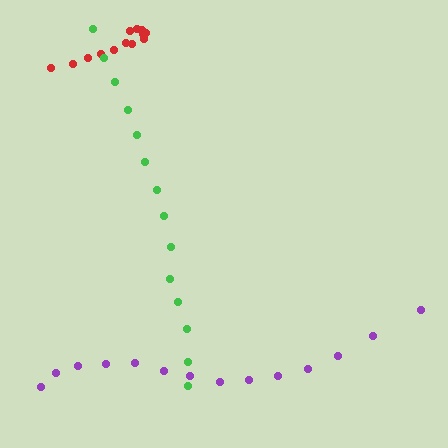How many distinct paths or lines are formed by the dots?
There are 3 distinct paths.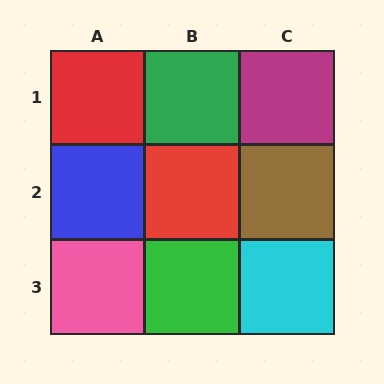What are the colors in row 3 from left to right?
Pink, green, cyan.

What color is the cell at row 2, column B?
Red.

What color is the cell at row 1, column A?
Red.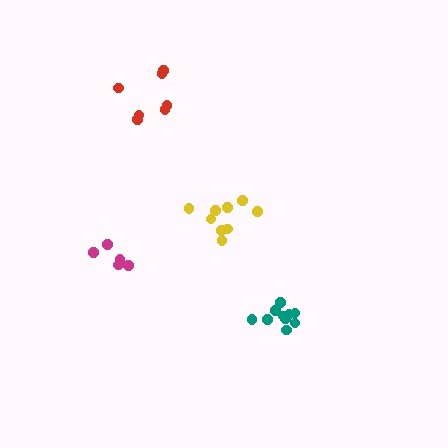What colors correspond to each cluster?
The clusters are colored: teal, yellow, magenta, red.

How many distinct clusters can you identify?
There are 4 distinct clusters.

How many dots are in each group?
Group 1: 10 dots, Group 2: 9 dots, Group 3: 5 dots, Group 4: 7 dots (31 total).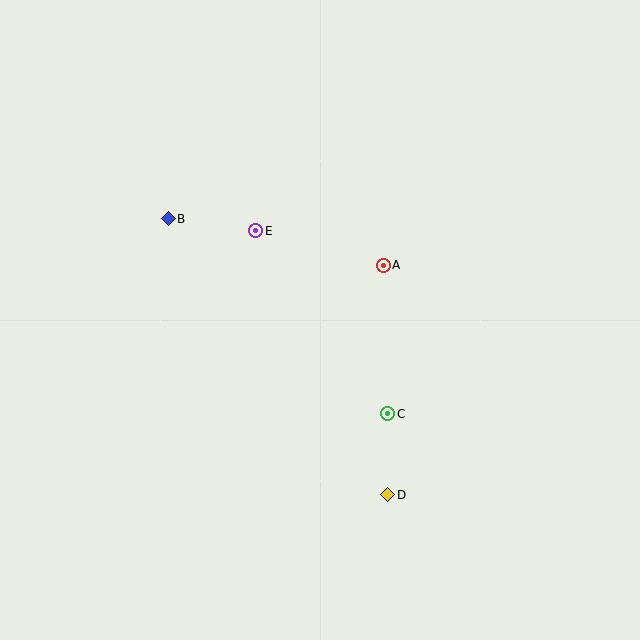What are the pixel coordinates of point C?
Point C is at (388, 414).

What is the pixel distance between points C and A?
The distance between C and A is 149 pixels.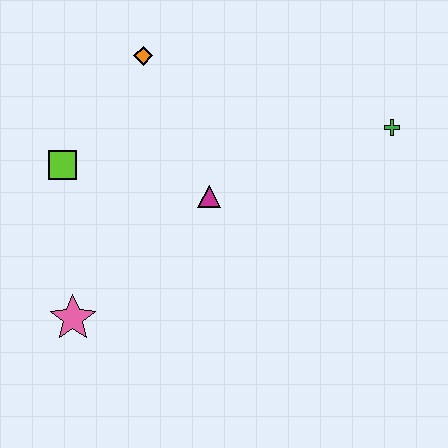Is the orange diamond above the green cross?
Yes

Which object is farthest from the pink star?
The green cross is farthest from the pink star.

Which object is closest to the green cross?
The magenta triangle is closest to the green cross.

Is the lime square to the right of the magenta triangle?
No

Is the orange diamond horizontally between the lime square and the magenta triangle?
Yes